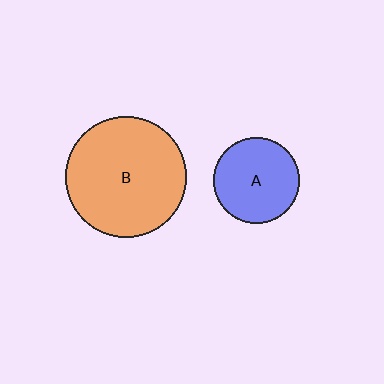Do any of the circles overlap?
No, none of the circles overlap.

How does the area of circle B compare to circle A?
Approximately 2.0 times.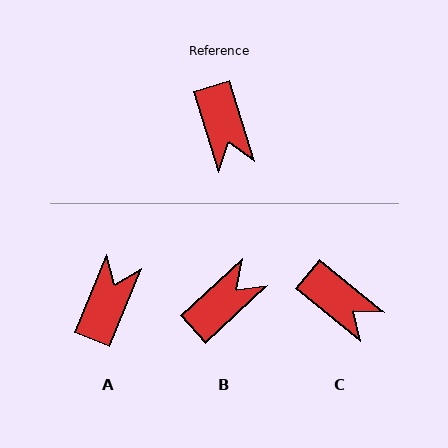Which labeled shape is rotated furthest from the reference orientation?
A, about 140 degrees away.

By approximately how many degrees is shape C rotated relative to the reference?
Approximately 33 degrees counter-clockwise.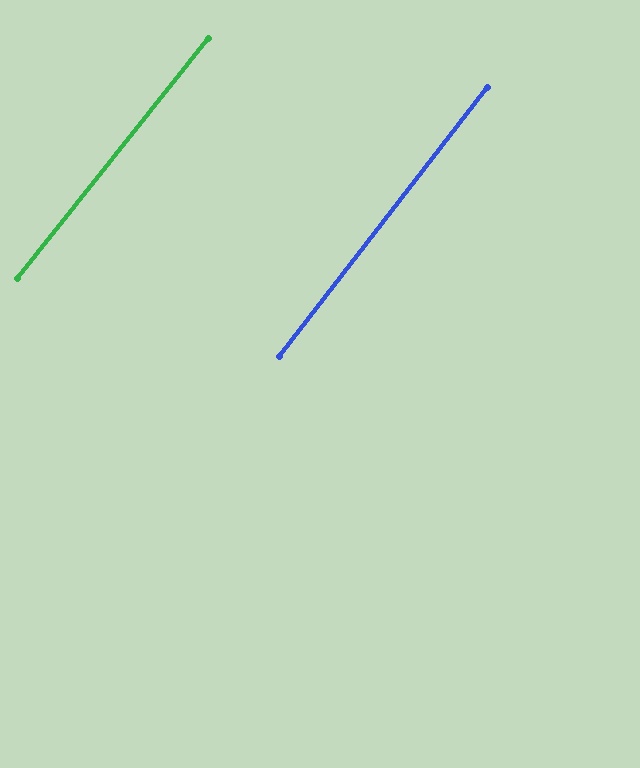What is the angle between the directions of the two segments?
Approximately 1 degree.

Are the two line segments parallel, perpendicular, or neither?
Parallel — their directions differ by only 0.9°.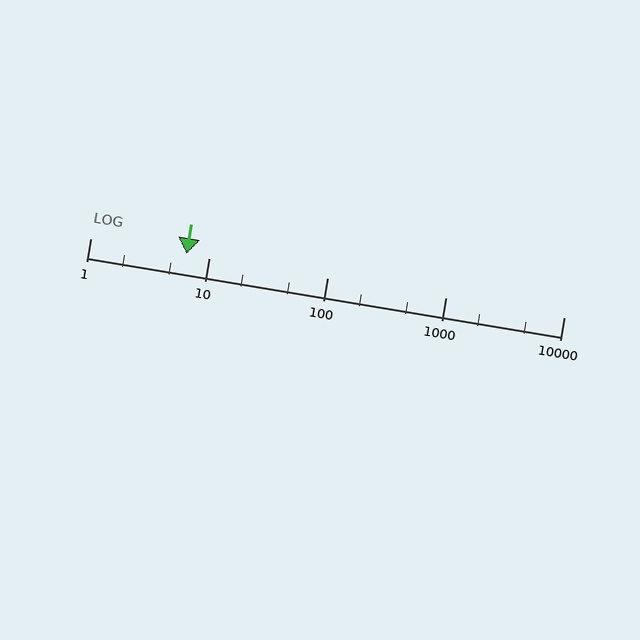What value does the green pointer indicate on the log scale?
The pointer indicates approximately 6.5.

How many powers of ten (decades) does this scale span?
The scale spans 4 decades, from 1 to 10000.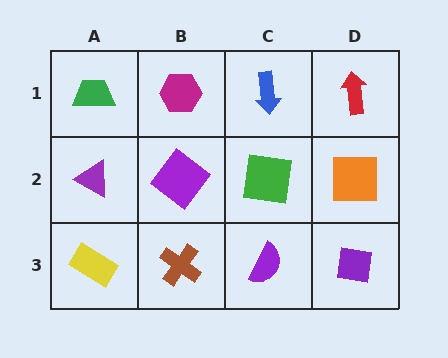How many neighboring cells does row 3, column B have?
3.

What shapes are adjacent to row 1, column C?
A green square (row 2, column C), a magenta hexagon (row 1, column B), a red arrow (row 1, column D).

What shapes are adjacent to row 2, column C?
A blue arrow (row 1, column C), a purple semicircle (row 3, column C), a purple diamond (row 2, column B), an orange square (row 2, column D).